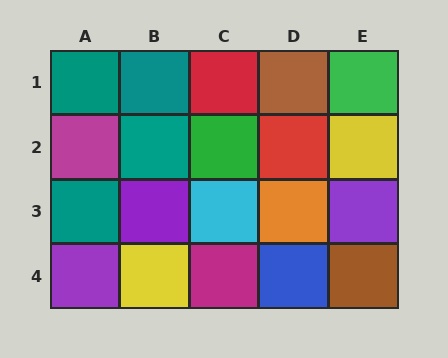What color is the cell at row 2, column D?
Red.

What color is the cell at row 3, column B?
Purple.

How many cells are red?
2 cells are red.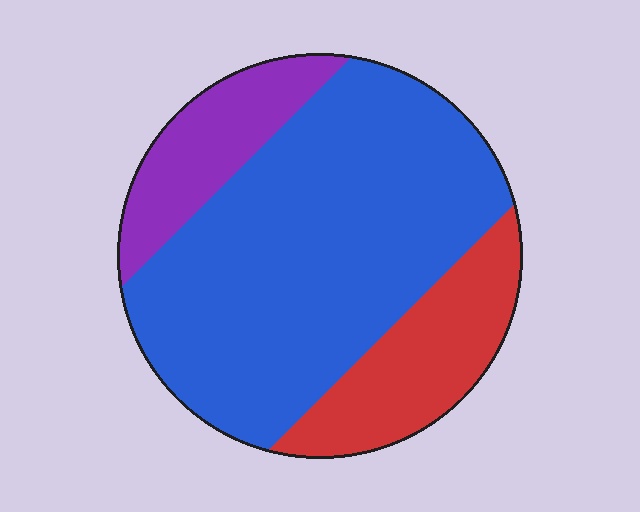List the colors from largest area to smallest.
From largest to smallest: blue, red, purple.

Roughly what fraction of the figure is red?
Red covers 20% of the figure.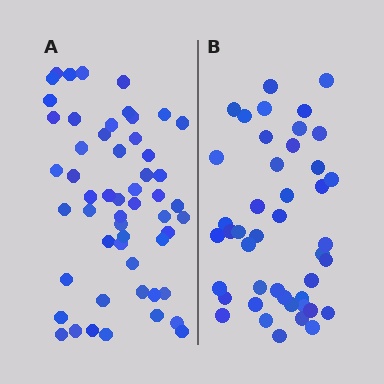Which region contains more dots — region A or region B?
Region A (the left region) has more dots.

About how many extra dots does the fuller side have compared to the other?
Region A has roughly 10 or so more dots than region B.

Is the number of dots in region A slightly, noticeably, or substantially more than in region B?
Region A has only slightly more — the two regions are fairly close. The ratio is roughly 1.2 to 1.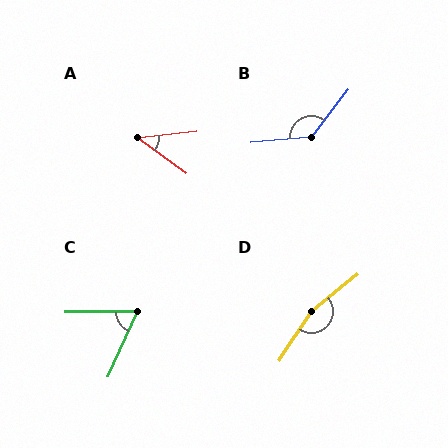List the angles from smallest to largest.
A (43°), C (66°), B (133°), D (163°).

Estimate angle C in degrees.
Approximately 66 degrees.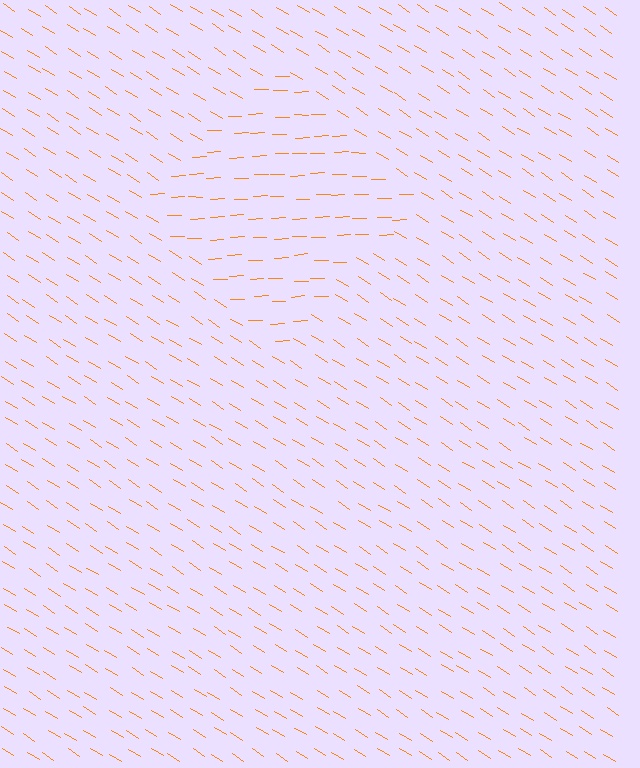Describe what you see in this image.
The image is filled with small orange line segments. A diamond region in the image has lines oriented differently from the surrounding lines, creating a visible texture boundary.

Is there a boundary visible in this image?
Yes, there is a texture boundary formed by a change in line orientation.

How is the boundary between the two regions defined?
The boundary is defined purely by a change in line orientation (approximately 34 degrees difference). All lines are the same color and thickness.